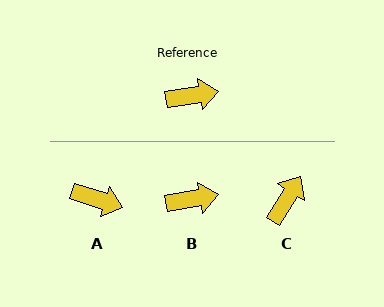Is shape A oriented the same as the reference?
No, it is off by about 27 degrees.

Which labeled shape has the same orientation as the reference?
B.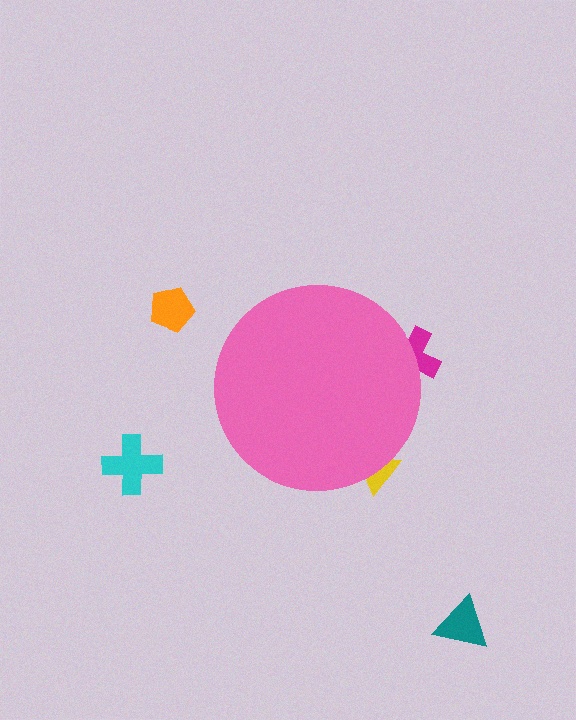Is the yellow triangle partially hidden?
Yes, the yellow triangle is partially hidden behind the pink circle.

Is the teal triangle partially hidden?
No, the teal triangle is fully visible.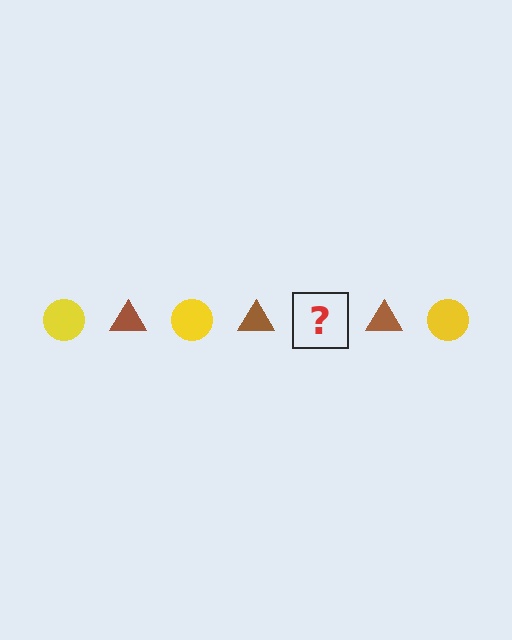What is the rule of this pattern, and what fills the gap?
The rule is that the pattern alternates between yellow circle and brown triangle. The gap should be filled with a yellow circle.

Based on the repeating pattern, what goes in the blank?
The blank should be a yellow circle.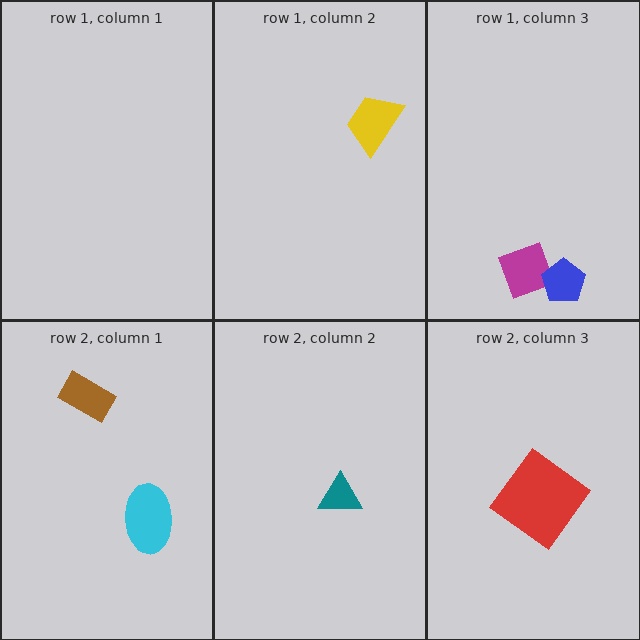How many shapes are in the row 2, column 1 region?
2.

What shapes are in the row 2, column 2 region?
The teal triangle.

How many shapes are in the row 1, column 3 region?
2.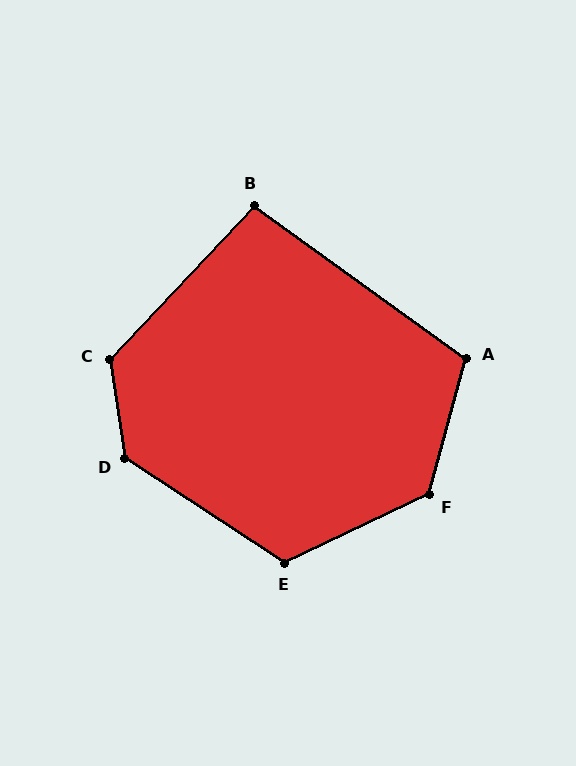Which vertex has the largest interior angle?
D, at approximately 132 degrees.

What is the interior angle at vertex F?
Approximately 130 degrees (obtuse).